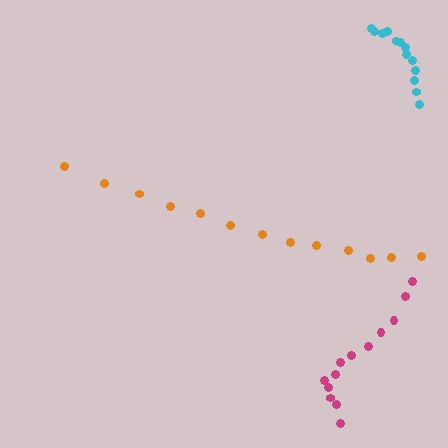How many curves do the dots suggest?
There are 3 distinct paths.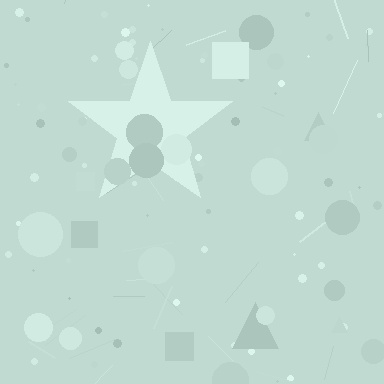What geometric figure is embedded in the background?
A star is embedded in the background.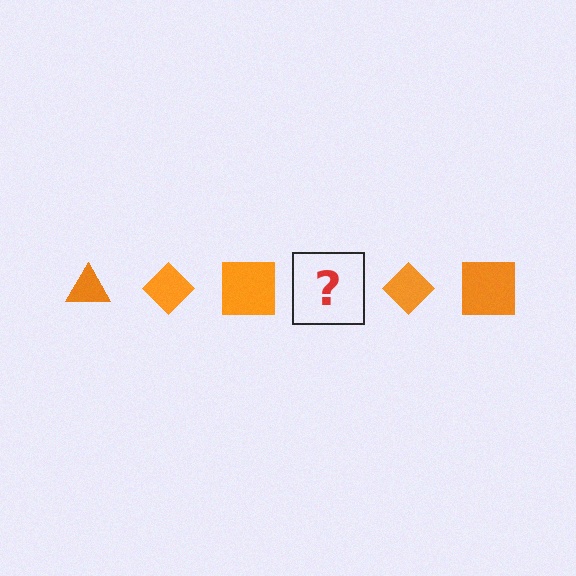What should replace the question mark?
The question mark should be replaced with an orange triangle.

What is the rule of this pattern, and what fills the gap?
The rule is that the pattern cycles through triangle, diamond, square shapes in orange. The gap should be filled with an orange triangle.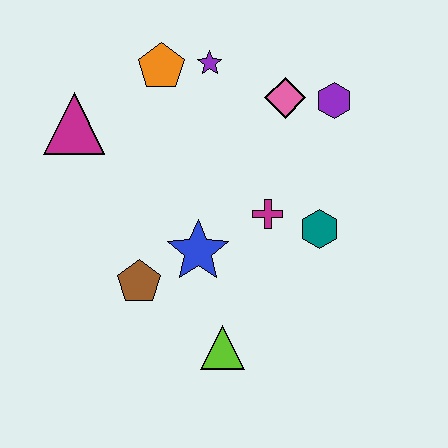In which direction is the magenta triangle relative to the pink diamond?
The magenta triangle is to the left of the pink diamond.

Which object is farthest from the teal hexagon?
The magenta triangle is farthest from the teal hexagon.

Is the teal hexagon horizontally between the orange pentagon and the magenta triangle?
No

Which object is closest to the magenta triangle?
The orange pentagon is closest to the magenta triangle.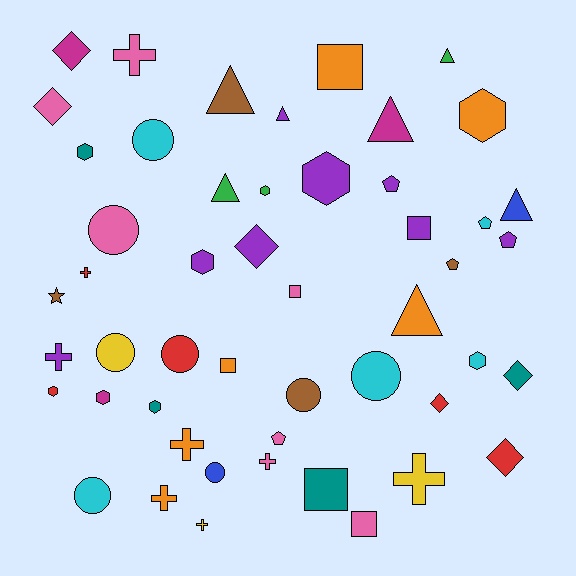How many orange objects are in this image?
There are 6 orange objects.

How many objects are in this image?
There are 50 objects.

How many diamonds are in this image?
There are 6 diamonds.